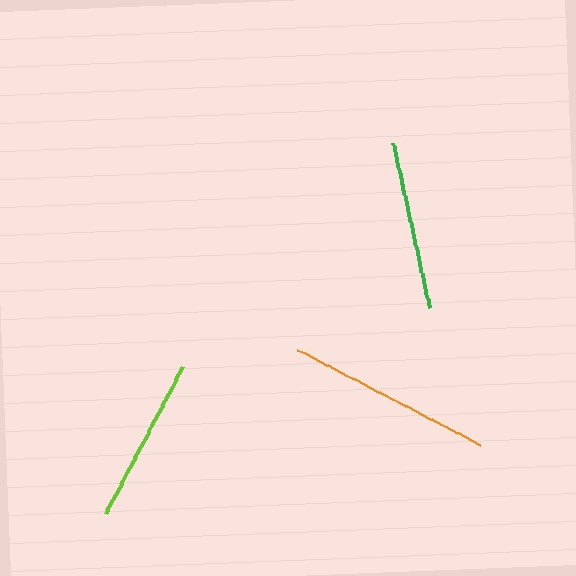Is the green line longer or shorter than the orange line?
The orange line is longer than the green line.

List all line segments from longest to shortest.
From longest to shortest: orange, green, lime.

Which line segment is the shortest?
The lime line is the shortest at approximately 167 pixels.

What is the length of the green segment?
The green segment is approximately 170 pixels long.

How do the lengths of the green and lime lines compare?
The green and lime lines are approximately the same length.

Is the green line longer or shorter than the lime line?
The green line is longer than the lime line.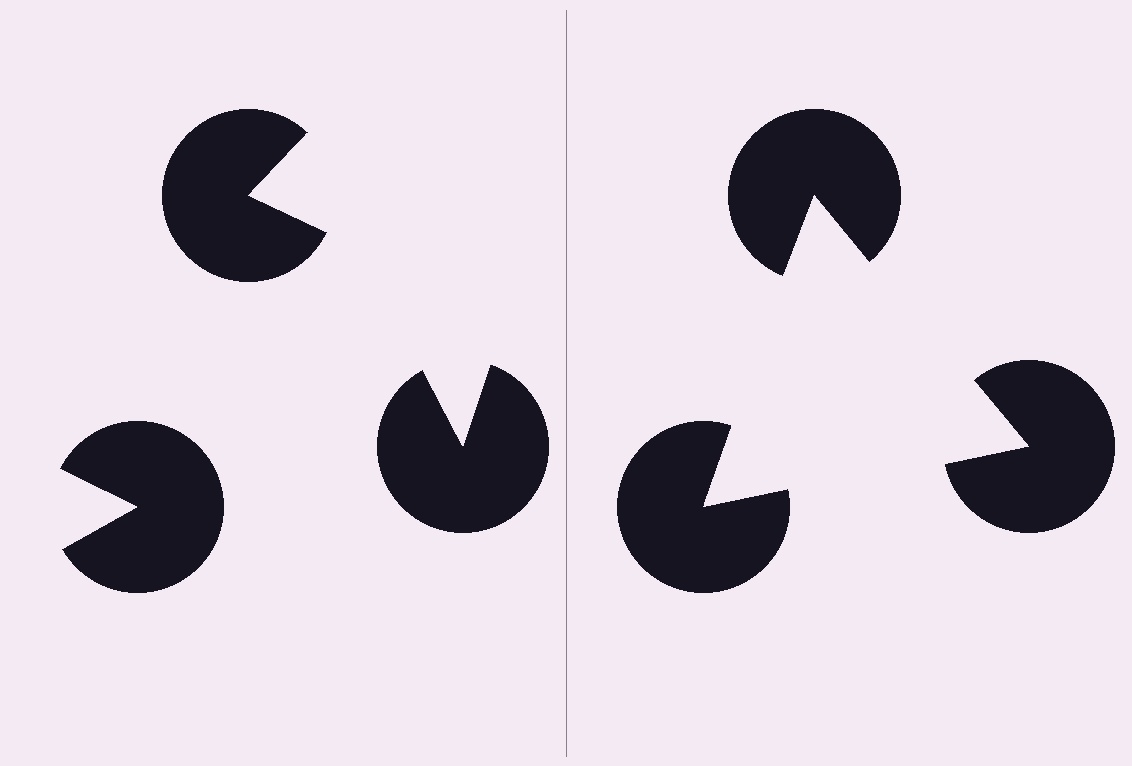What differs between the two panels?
The pac-man discs are positioned identically on both sides; only the wedge orientations differ. On the right they align to a triangle; on the left they are misaligned.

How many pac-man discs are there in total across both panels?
6 — 3 on each side.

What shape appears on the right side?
An illusory triangle.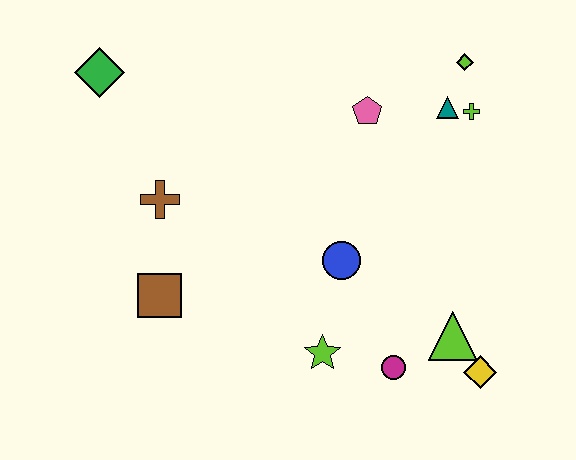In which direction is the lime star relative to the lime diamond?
The lime star is below the lime diamond.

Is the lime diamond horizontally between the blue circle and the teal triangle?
No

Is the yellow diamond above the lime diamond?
No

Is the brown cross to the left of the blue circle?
Yes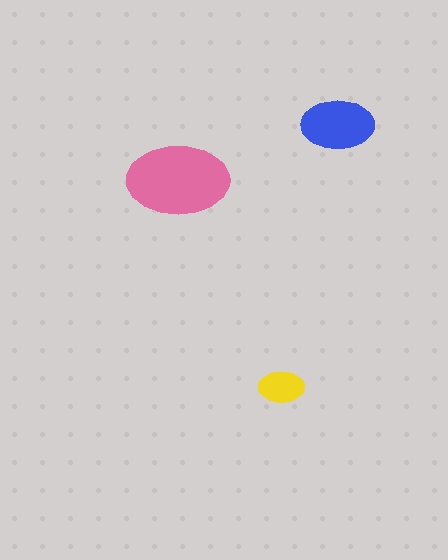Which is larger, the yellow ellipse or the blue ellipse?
The blue one.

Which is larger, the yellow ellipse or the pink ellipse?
The pink one.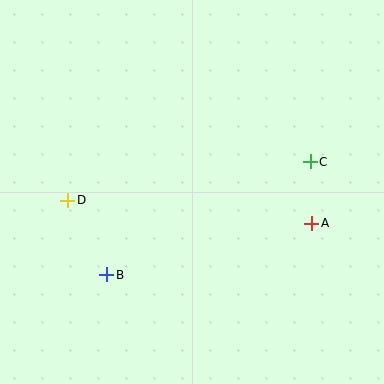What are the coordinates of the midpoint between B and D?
The midpoint between B and D is at (87, 238).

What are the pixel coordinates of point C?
Point C is at (310, 162).